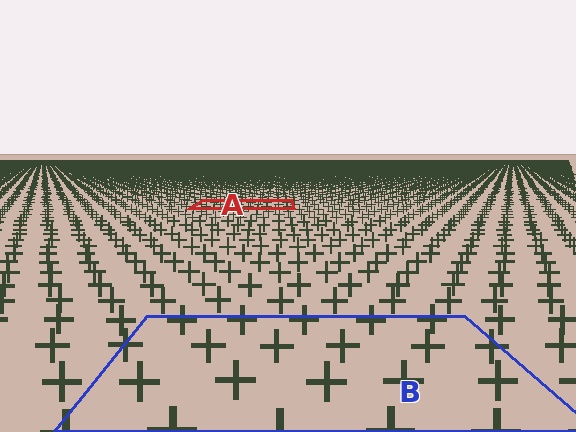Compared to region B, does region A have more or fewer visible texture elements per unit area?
Region A has more texture elements per unit area — they are packed more densely because it is farther away.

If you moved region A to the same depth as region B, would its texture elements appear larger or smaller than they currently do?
They would appear larger. At a closer depth, the same texture elements are projected at a bigger on-screen size.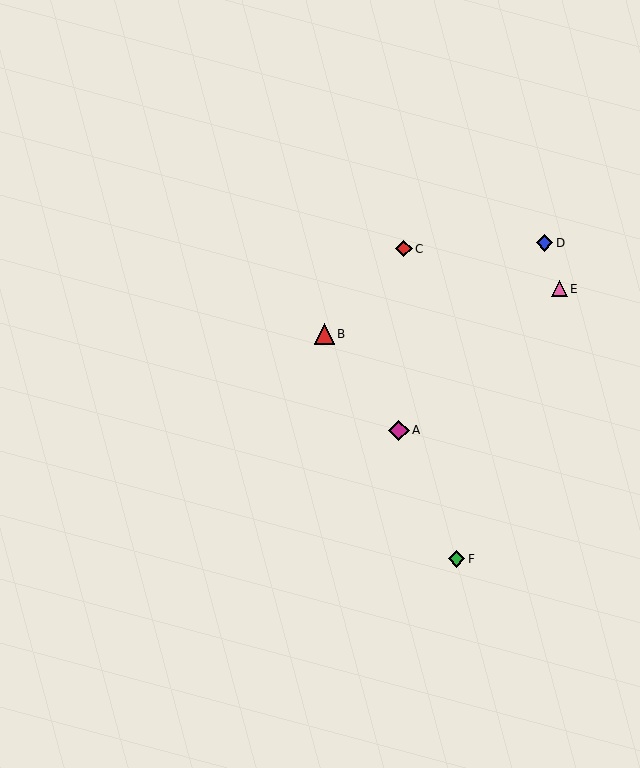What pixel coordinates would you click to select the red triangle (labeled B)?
Click at (324, 334) to select the red triangle B.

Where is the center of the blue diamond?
The center of the blue diamond is at (544, 243).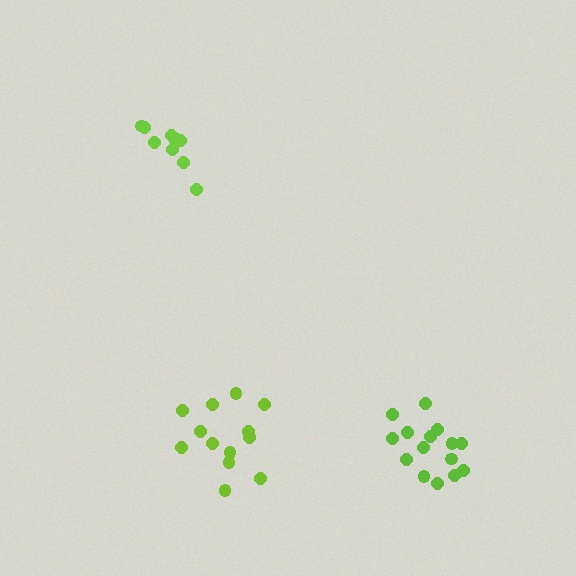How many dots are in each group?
Group 1: 13 dots, Group 2: 15 dots, Group 3: 10 dots (38 total).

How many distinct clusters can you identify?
There are 3 distinct clusters.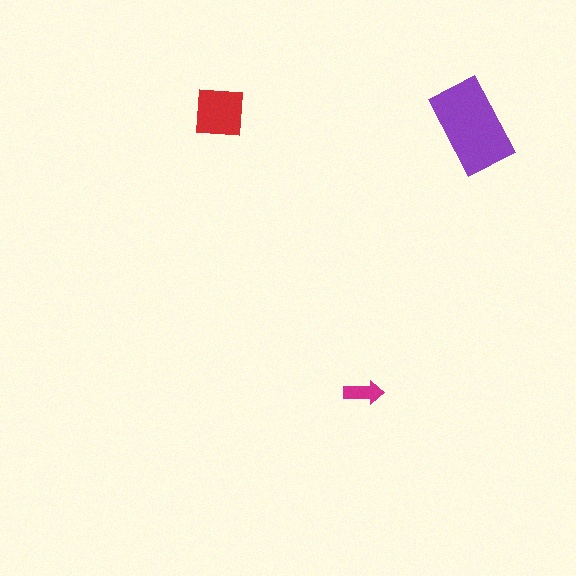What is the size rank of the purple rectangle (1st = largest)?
1st.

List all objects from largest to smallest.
The purple rectangle, the red square, the magenta arrow.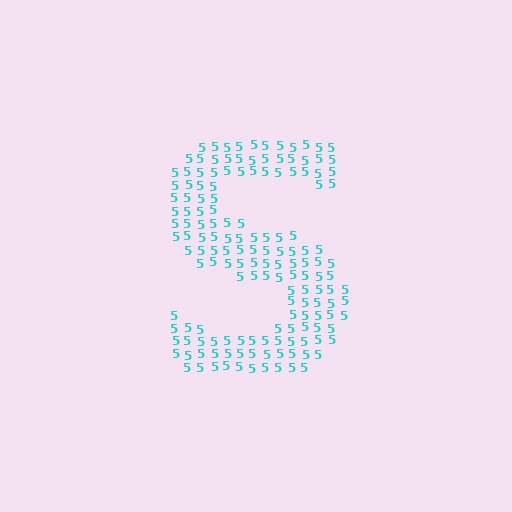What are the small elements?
The small elements are digit 5's.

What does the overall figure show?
The overall figure shows the letter S.